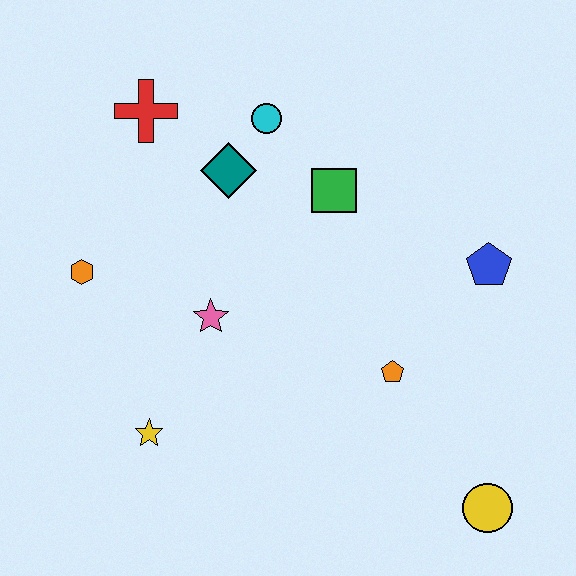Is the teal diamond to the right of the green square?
No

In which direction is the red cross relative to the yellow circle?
The red cross is above the yellow circle.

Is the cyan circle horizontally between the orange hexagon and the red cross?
No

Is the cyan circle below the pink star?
No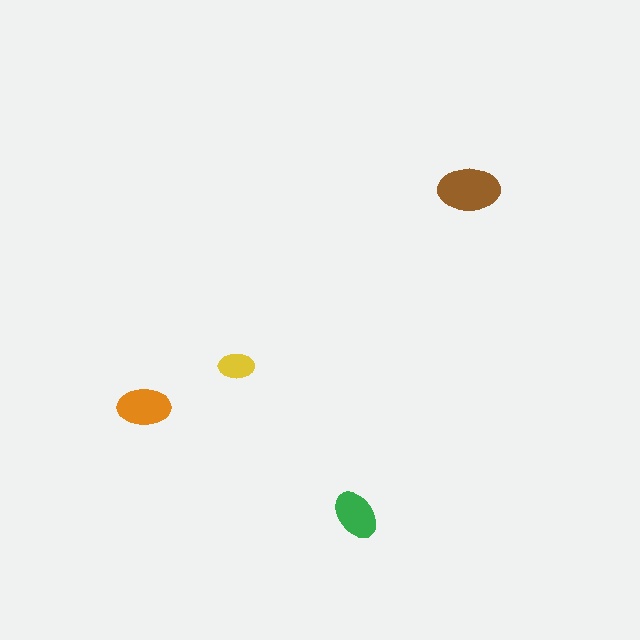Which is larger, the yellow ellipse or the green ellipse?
The green one.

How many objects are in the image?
There are 4 objects in the image.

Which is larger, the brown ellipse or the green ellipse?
The brown one.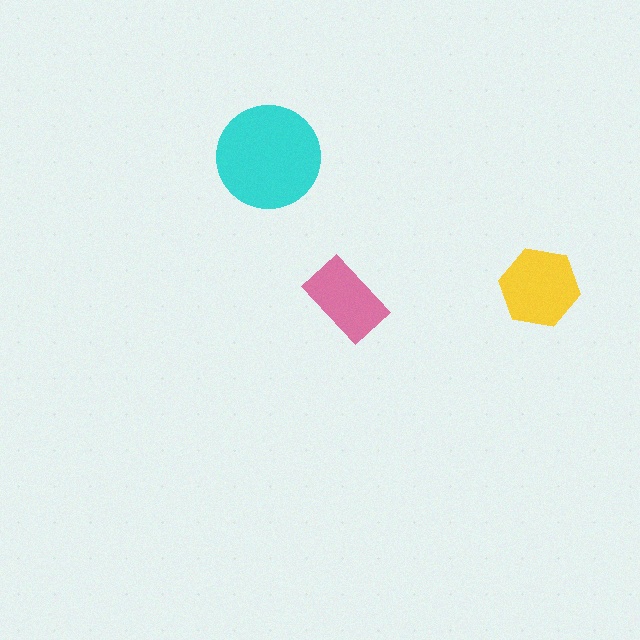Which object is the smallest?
The pink rectangle.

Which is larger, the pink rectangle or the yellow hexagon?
The yellow hexagon.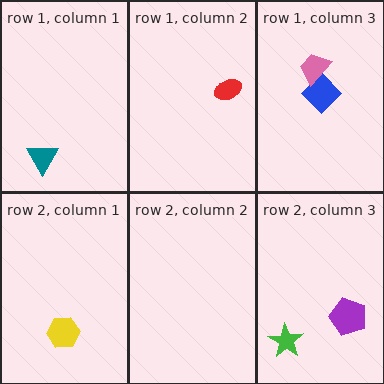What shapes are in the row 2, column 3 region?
The purple pentagon, the green star.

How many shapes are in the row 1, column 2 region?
1.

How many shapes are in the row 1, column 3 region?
2.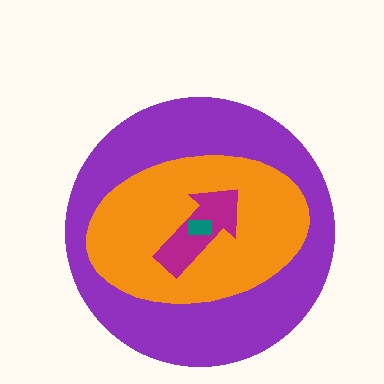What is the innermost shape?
The teal rectangle.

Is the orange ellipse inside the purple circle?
Yes.